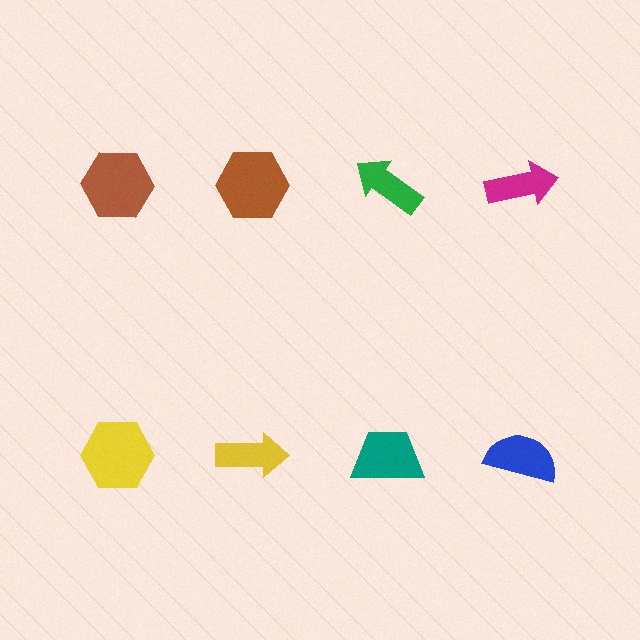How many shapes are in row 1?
4 shapes.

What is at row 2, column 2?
A yellow arrow.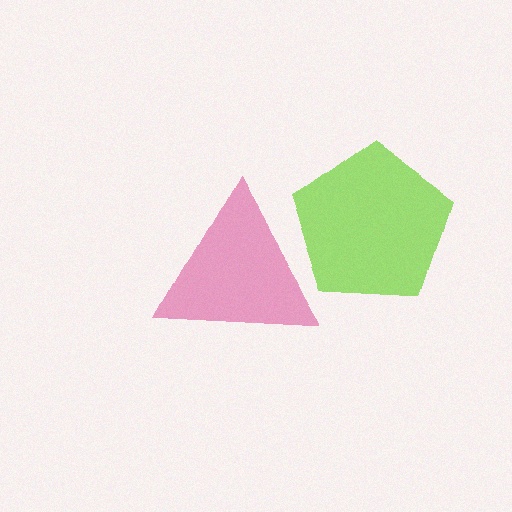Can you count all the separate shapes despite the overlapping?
Yes, there are 2 separate shapes.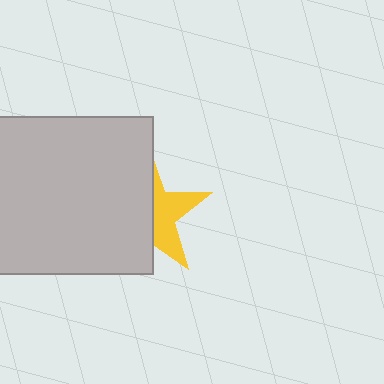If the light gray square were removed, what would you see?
You would see the complete yellow star.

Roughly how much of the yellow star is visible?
A small part of it is visible (roughly 42%).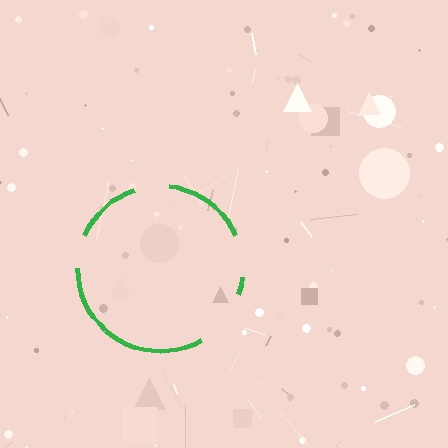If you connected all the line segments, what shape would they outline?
They would outline a circle.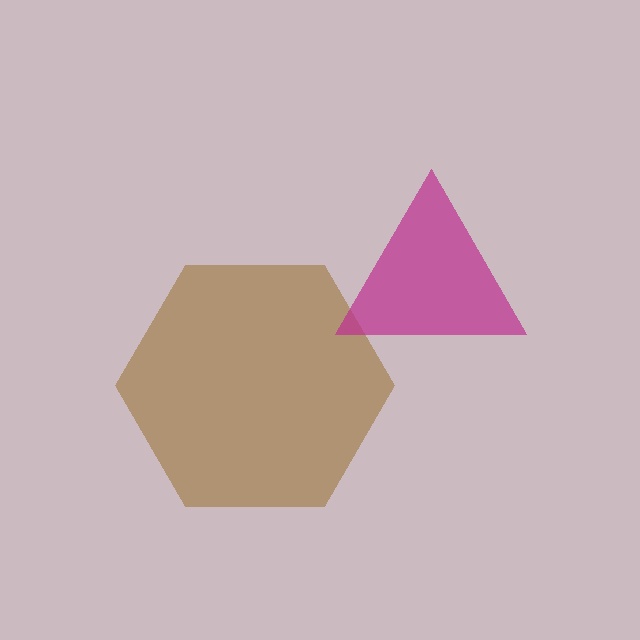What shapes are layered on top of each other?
The layered shapes are: a brown hexagon, a magenta triangle.